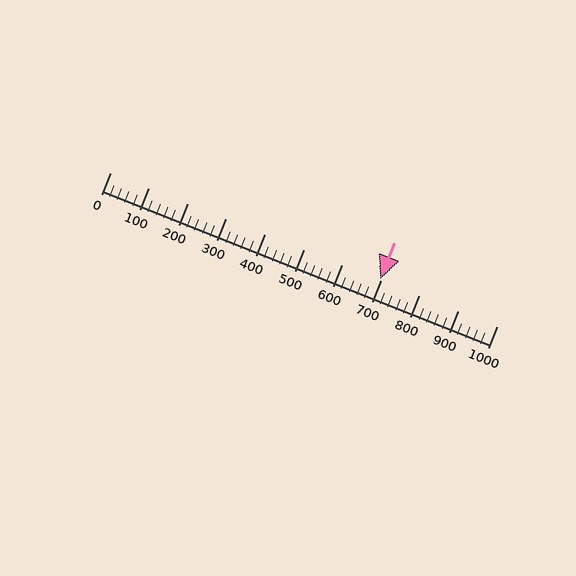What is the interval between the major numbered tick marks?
The major tick marks are spaced 100 units apart.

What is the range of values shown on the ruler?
The ruler shows values from 0 to 1000.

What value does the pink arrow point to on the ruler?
The pink arrow points to approximately 699.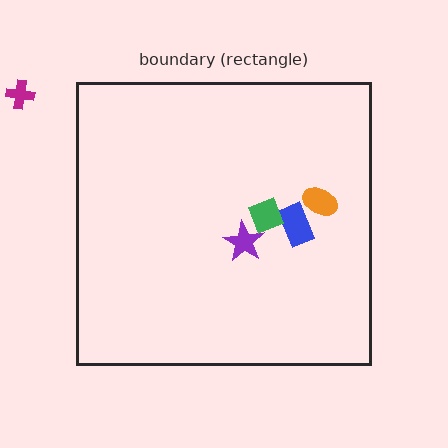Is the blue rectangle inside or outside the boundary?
Inside.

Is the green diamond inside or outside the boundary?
Inside.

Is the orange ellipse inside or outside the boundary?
Inside.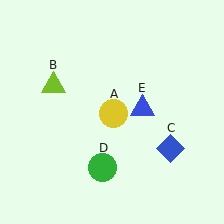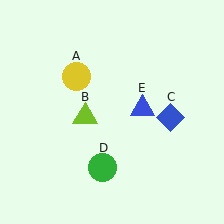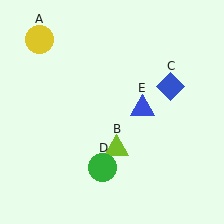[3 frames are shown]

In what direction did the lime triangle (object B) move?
The lime triangle (object B) moved down and to the right.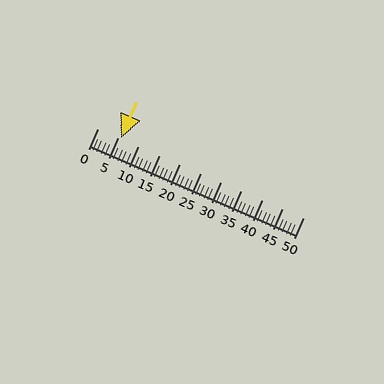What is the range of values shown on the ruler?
The ruler shows values from 0 to 50.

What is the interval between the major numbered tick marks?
The major tick marks are spaced 5 units apart.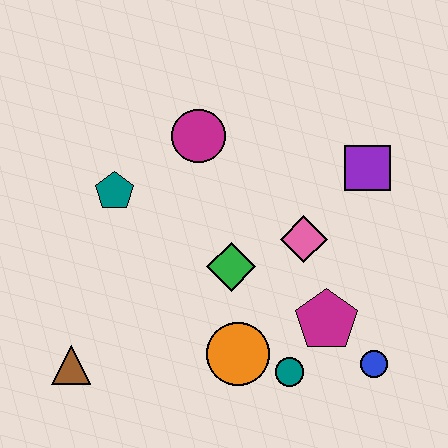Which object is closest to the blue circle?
The magenta pentagon is closest to the blue circle.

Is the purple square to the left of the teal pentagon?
No